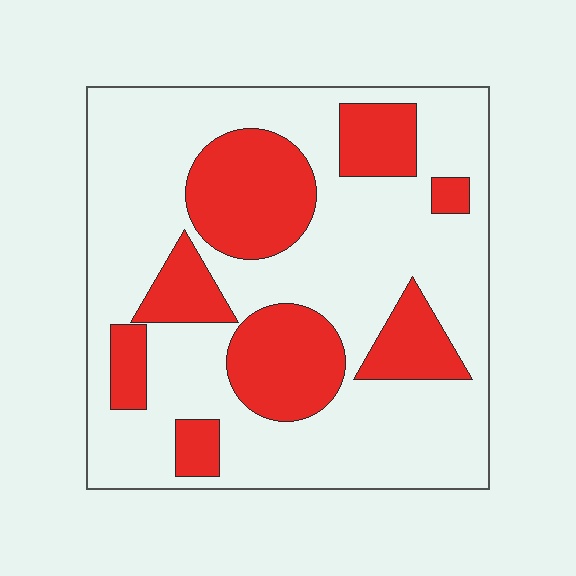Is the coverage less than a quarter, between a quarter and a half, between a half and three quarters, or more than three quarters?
Between a quarter and a half.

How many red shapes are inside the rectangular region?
8.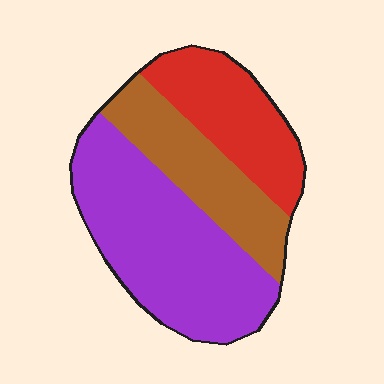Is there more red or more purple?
Purple.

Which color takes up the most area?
Purple, at roughly 50%.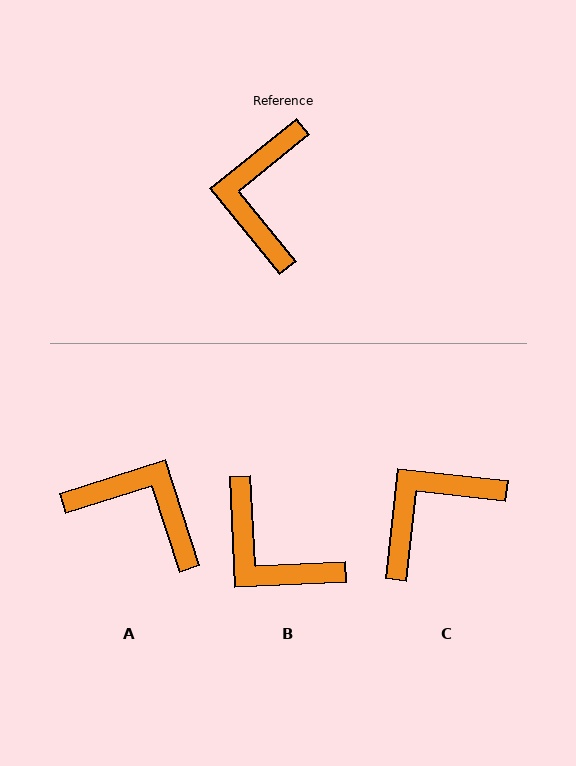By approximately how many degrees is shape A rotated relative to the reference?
Approximately 111 degrees clockwise.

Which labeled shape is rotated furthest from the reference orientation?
A, about 111 degrees away.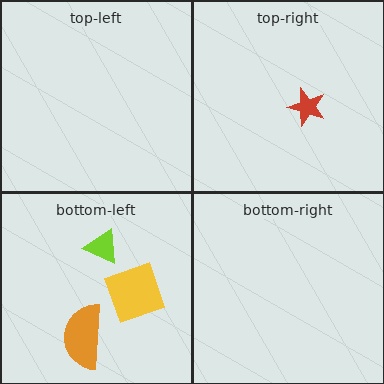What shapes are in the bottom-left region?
The lime triangle, the yellow diamond, the orange semicircle.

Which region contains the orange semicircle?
The bottom-left region.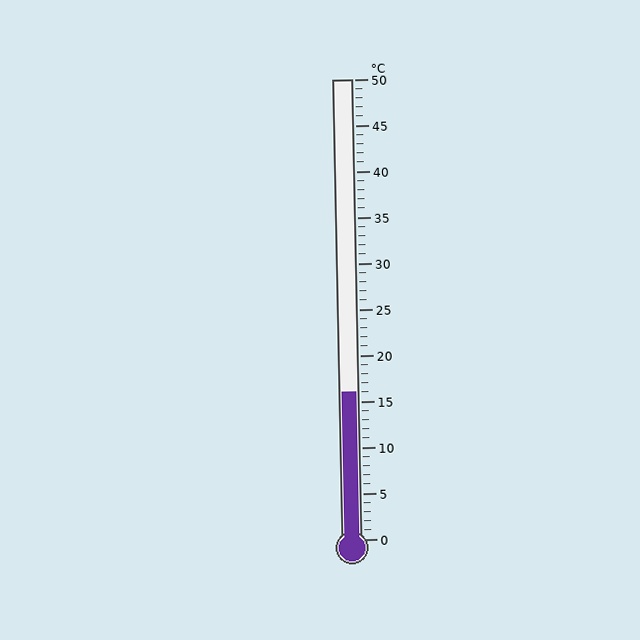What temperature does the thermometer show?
The thermometer shows approximately 16°C.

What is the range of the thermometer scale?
The thermometer scale ranges from 0°C to 50°C.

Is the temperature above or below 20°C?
The temperature is below 20°C.